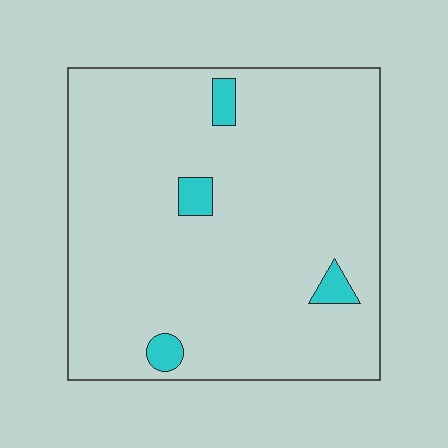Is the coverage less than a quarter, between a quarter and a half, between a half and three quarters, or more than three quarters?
Less than a quarter.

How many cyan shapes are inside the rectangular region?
4.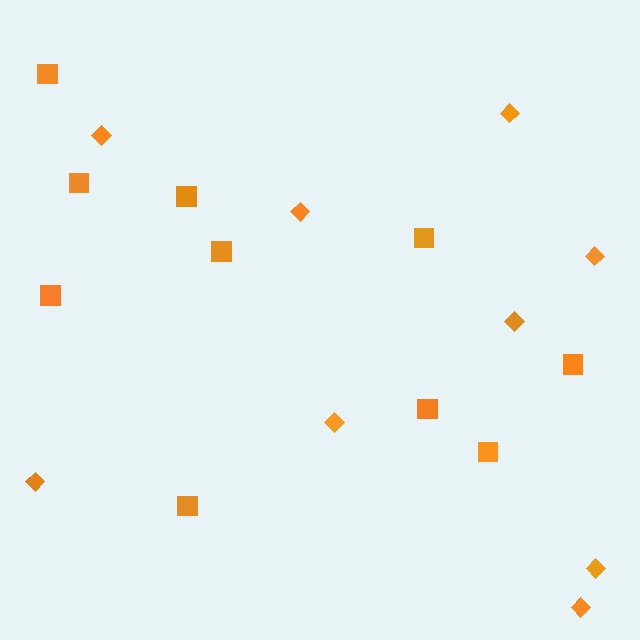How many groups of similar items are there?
There are 2 groups: one group of diamonds (9) and one group of squares (10).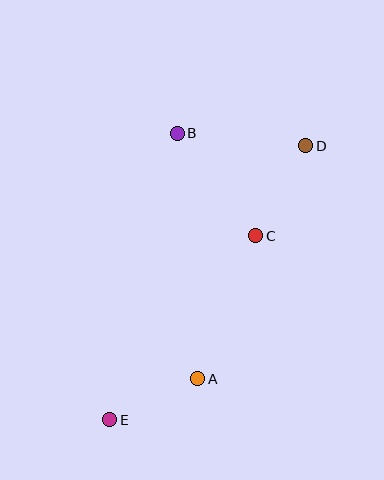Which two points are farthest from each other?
Points D and E are farthest from each other.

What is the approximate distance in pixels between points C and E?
The distance between C and E is approximately 235 pixels.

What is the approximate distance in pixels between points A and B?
The distance between A and B is approximately 247 pixels.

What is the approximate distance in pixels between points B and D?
The distance between B and D is approximately 129 pixels.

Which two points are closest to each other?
Points A and E are closest to each other.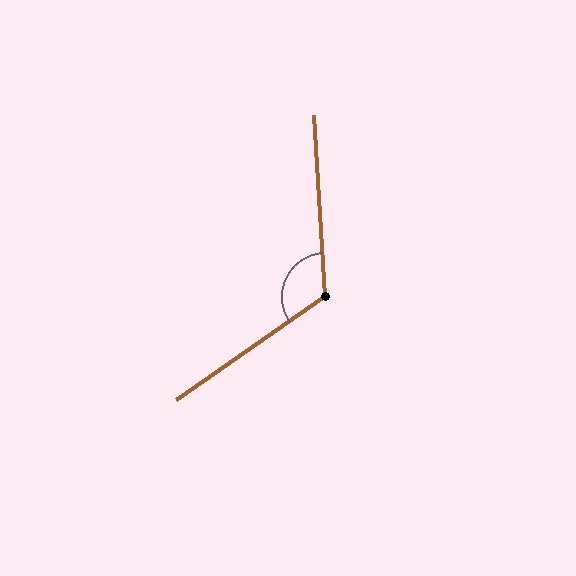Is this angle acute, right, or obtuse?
It is obtuse.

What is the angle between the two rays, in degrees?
Approximately 121 degrees.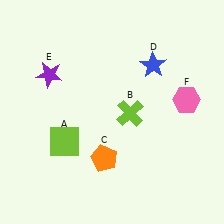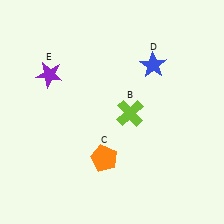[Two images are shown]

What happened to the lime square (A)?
The lime square (A) was removed in Image 2. It was in the bottom-left area of Image 1.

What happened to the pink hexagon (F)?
The pink hexagon (F) was removed in Image 2. It was in the top-right area of Image 1.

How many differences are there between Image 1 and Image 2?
There are 2 differences between the two images.